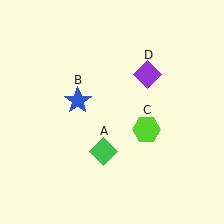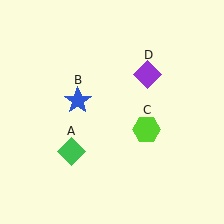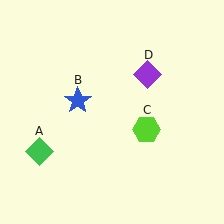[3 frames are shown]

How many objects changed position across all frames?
1 object changed position: green diamond (object A).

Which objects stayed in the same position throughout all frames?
Blue star (object B) and lime hexagon (object C) and purple diamond (object D) remained stationary.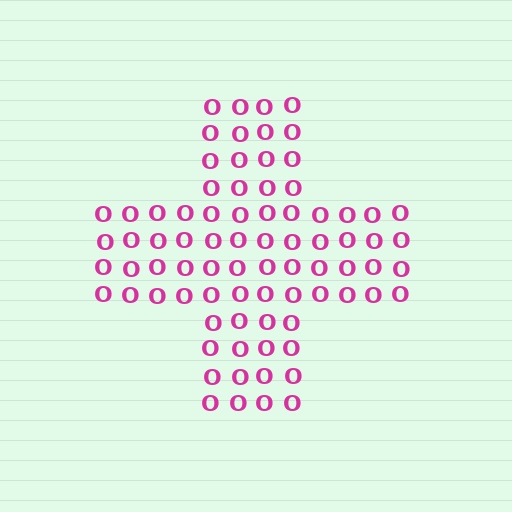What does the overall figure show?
The overall figure shows a cross.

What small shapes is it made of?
It is made of small letter O's.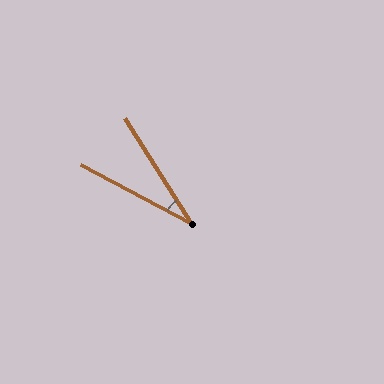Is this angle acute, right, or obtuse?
It is acute.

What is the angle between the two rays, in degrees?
Approximately 30 degrees.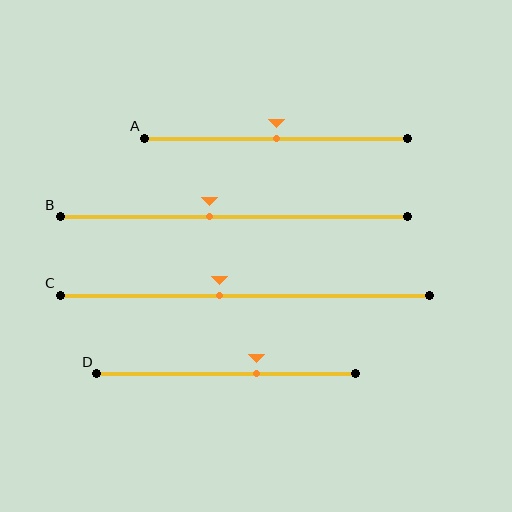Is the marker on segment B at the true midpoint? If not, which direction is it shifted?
No, the marker on segment B is shifted to the left by about 7% of the segment length.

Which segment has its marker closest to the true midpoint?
Segment A has its marker closest to the true midpoint.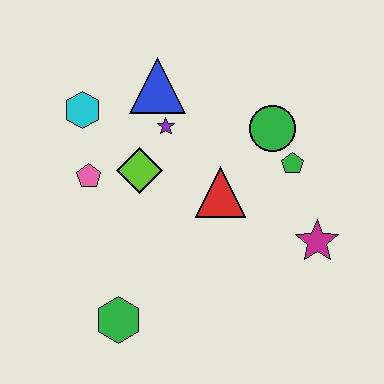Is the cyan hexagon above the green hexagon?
Yes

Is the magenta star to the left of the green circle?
No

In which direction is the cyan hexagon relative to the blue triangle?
The cyan hexagon is to the left of the blue triangle.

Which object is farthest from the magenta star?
The cyan hexagon is farthest from the magenta star.